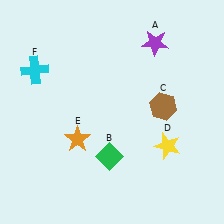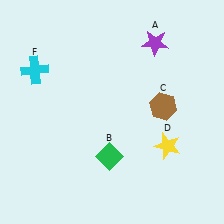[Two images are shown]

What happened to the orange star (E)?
The orange star (E) was removed in Image 2. It was in the bottom-left area of Image 1.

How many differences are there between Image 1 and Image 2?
There is 1 difference between the two images.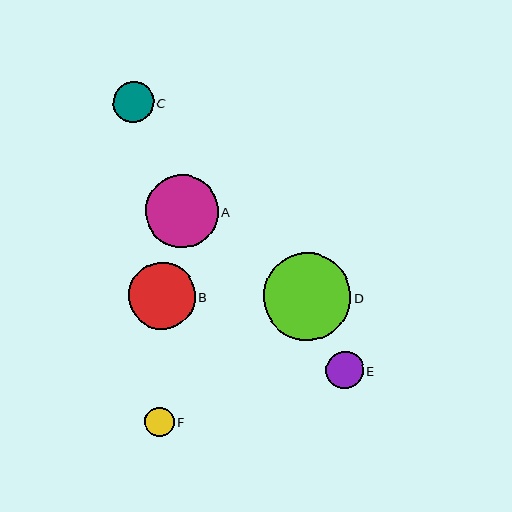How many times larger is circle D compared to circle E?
Circle D is approximately 2.4 times the size of circle E.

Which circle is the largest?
Circle D is the largest with a size of approximately 88 pixels.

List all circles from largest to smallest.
From largest to smallest: D, A, B, C, E, F.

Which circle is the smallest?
Circle F is the smallest with a size of approximately 29 pixels.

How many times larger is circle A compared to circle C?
Circle A is approximately 1.8 times the size of circle C.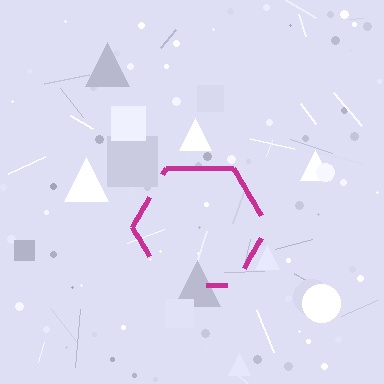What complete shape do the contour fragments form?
The contour fragments form a hexagon.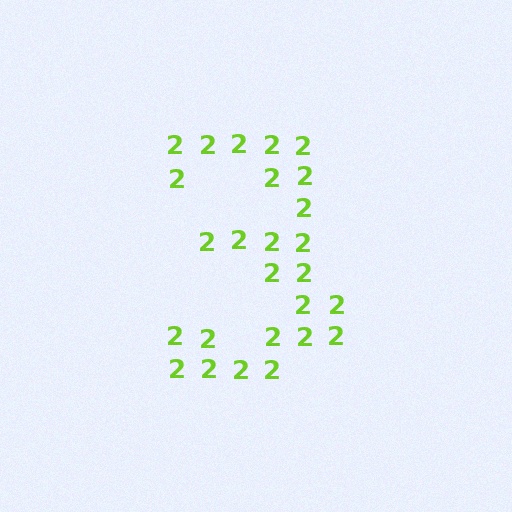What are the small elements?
The small elements are digit 2's.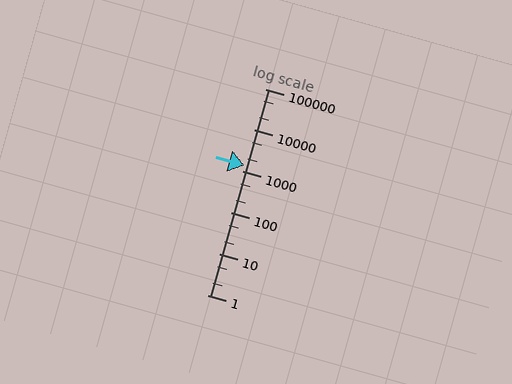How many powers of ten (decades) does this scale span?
The scale spans 5 decades, from 1 to 100000.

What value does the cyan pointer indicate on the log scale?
The pointer indicates approximately 1400.